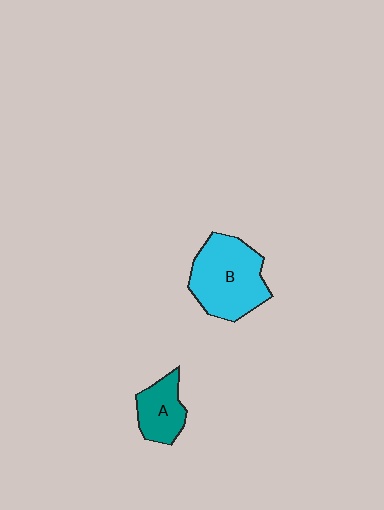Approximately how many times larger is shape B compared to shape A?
Approximately 1.9 times.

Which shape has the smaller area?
Shape A (teal).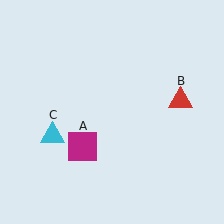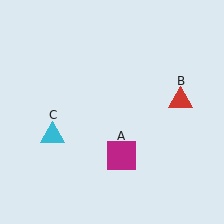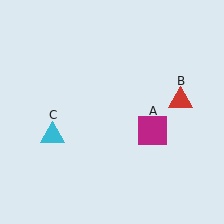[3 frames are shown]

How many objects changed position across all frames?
1 object changed position: magenta square (object A).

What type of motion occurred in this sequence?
The magenta square (object A) rotated counterclockwise around the center of the scene.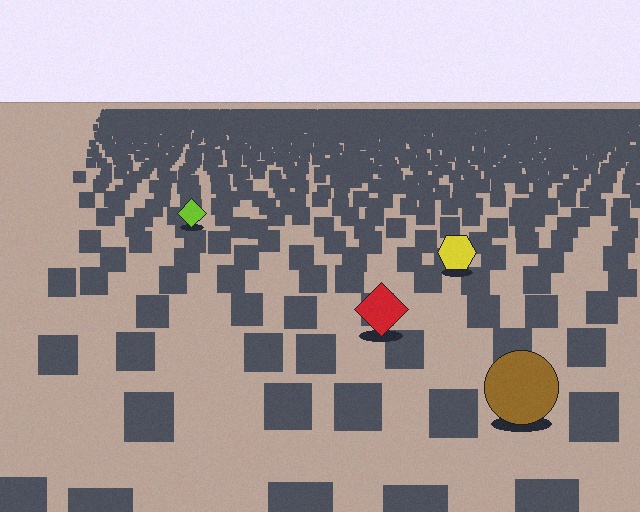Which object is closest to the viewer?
The brown circle is closest. The texture marks near it are larger and more spread out.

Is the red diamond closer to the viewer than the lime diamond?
Yes. The red diamond is closer — you can tell from the texture gradient: the ground texture is coarser near it.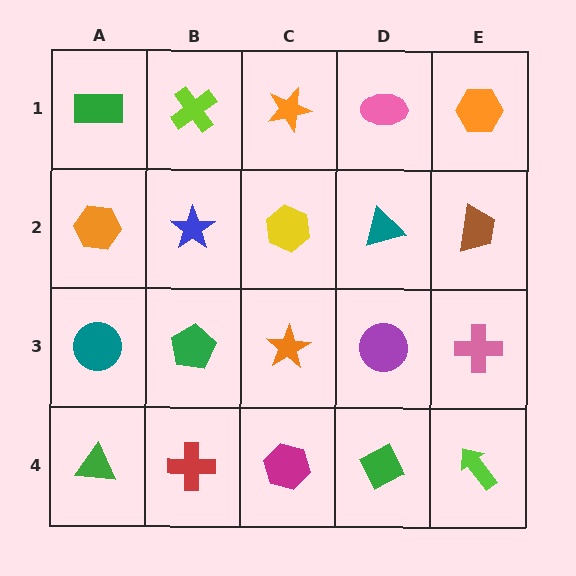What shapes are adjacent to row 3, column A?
An orange hexagon (row 2, column A), a green triangle (row 4, column A), a green pentagon (row 3, column B).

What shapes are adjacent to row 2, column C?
An orange star (row 1, column C), an orange star (row 3, column C), a blue star (row 2, column B), a teal triangle (row 2, column D).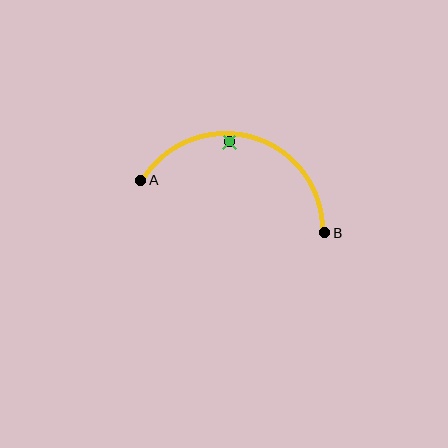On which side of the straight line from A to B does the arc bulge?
The arc bulges above the straight line connecting A and B.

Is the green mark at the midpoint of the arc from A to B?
No — the green mark does not lie on the arc at all. It sits slightly inside the curve.